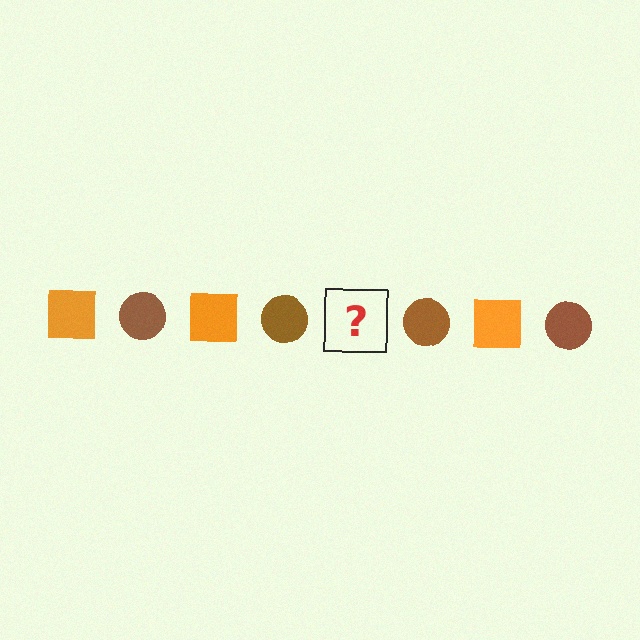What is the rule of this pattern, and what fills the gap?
The rule is that the pattern alternates between orange square and brown circle. The gap should be filled with an orange square.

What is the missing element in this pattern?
The missing element is an orange square.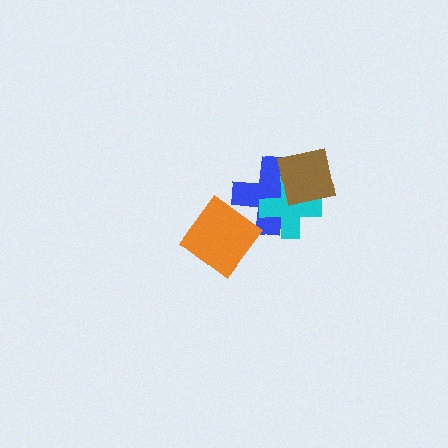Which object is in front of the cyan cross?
The brown square is in front of the cyan cross.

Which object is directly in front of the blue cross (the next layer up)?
The orange diamond is directly in front of the blue cross.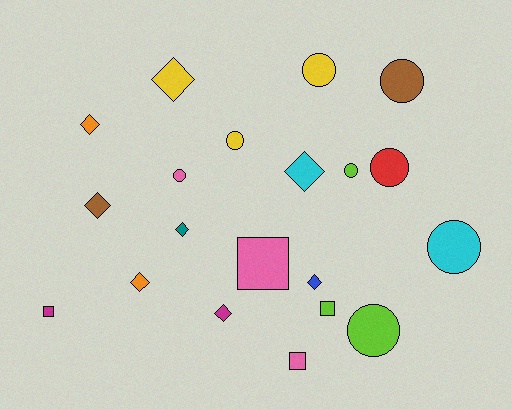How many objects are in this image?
There are 20 objects.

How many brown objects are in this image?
There are 2 brown objects.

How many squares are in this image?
There are 4 squares.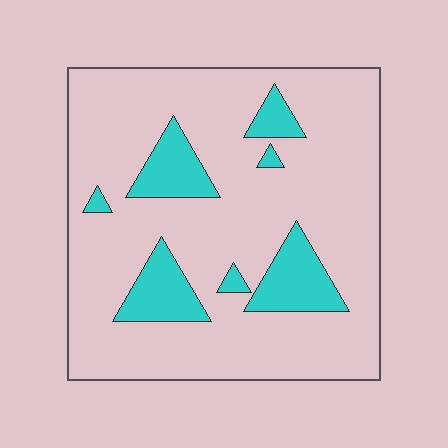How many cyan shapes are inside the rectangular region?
7.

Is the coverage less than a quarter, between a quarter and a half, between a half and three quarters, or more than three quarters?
Less than a quarter.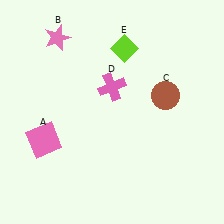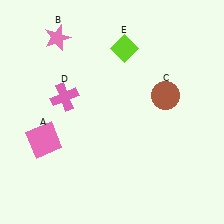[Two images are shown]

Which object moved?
The pink cross (D) moved left.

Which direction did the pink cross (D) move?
The pink cross (D) moved left.